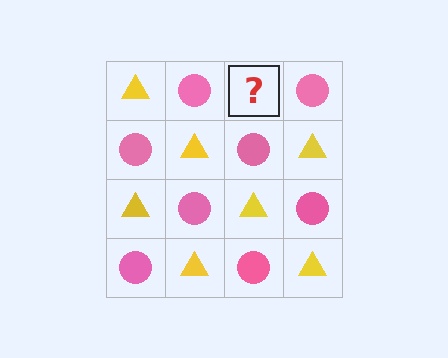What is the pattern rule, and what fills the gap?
The rule is that it alternates yellow triangle and pink circle in a checkerboard pattern. The gap should be filled with a yellow triangle.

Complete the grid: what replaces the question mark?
The question mark should be replaced with a yellow triangle.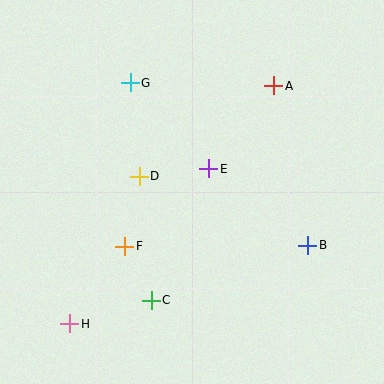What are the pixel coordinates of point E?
Point E is at (209, 169).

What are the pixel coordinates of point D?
Point D is at (139, 176).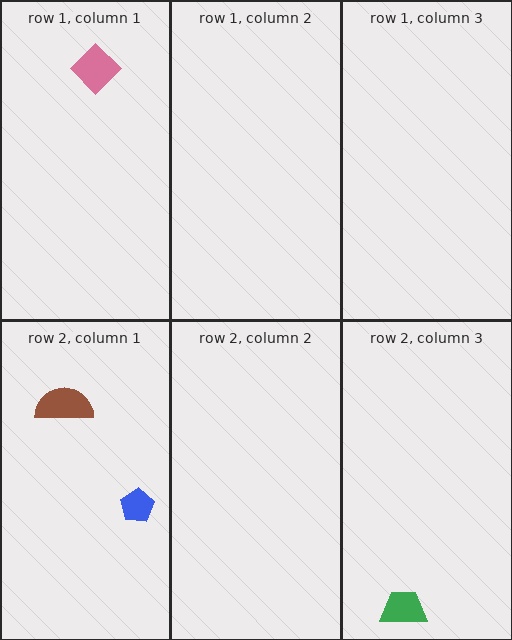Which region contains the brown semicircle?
The row 2, column 1 region.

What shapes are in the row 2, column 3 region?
The green trapezoid.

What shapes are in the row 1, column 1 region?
The pink diamond.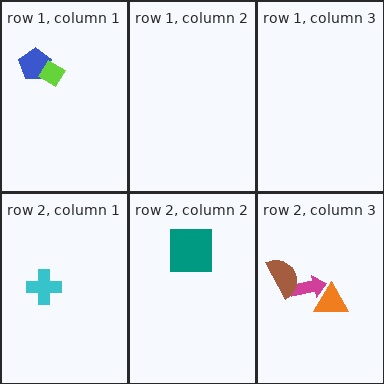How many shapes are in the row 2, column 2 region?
1.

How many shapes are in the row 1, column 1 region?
2.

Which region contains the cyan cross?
The row 2, column 1 region.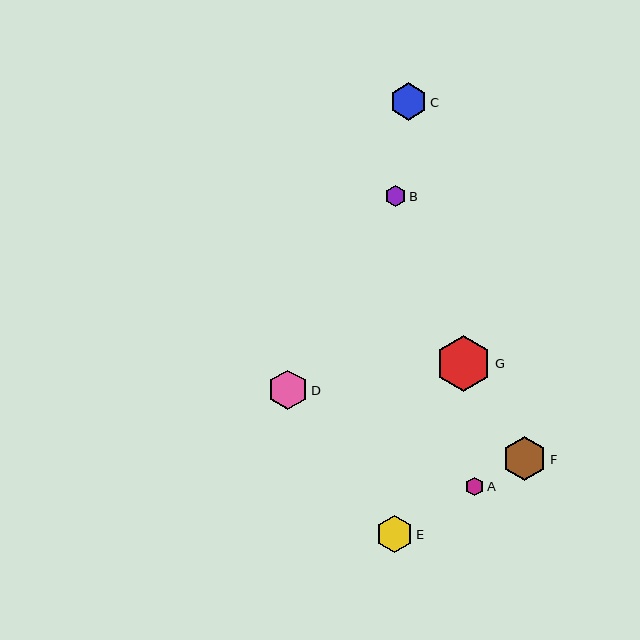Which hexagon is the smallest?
Hexagon A is the smallest with a size of approximately 19 pixels.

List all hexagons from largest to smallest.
From largest to smallest: G, F, D, E, C, B, A.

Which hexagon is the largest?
Hexagon G is the largest with a size of approximately 56 pixels.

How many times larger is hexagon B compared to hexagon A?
Hexagon B is approximately 1.1 times the size of hexagon A.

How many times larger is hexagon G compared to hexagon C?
Hexagon G is approximately 1.5 times the size of hexagon C.